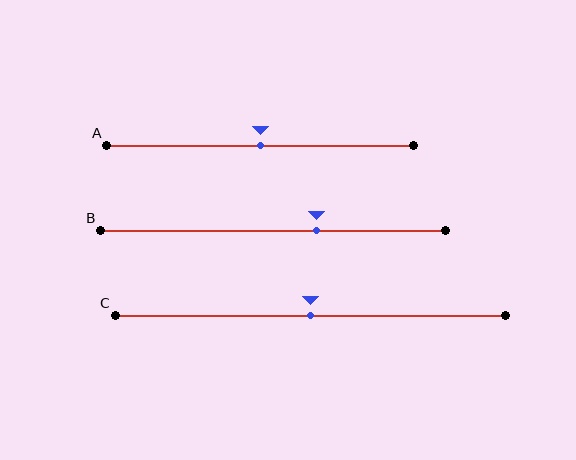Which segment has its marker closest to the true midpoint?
Segment A has its marker closest to the true midpoint.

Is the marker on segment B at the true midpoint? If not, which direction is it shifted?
No, the marker on segment B is shifted to the right by about 13% of the segment length.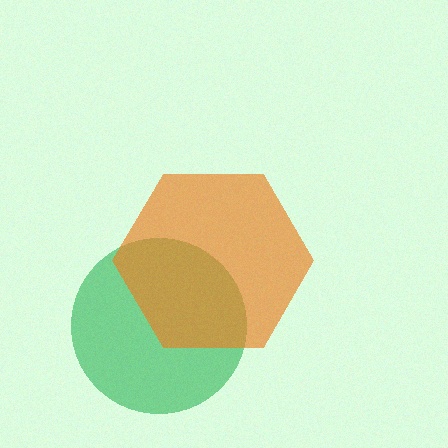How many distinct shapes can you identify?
There are 2 distinct shapes: a green circle, an orange hexagon.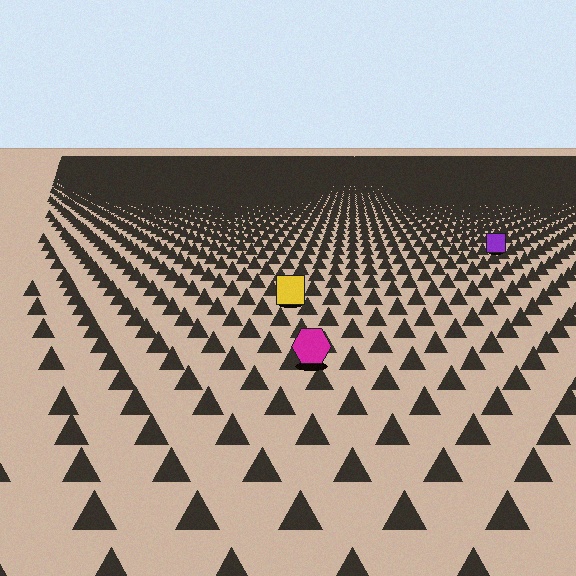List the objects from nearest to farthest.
From nearest to farthest: the magenta hexagon, the yellow square, the purple square.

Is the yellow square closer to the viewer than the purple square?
Yes. The yellow square is closer — you can tell from the texture gradient: the ground texture is coarser near it.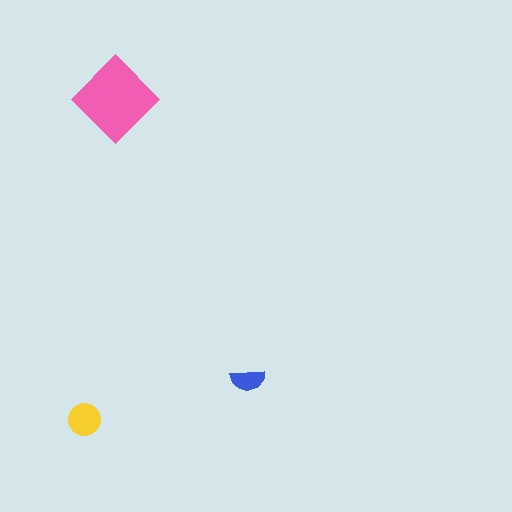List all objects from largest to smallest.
The pink diamond, the yellow circle, the blue semicircle.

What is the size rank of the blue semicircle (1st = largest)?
3rd.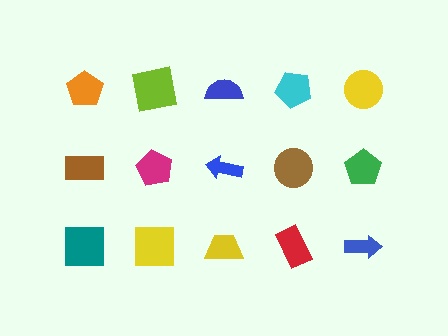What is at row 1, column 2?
A lime square.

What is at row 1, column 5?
A yellow circle.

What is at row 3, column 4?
A red rectangle.